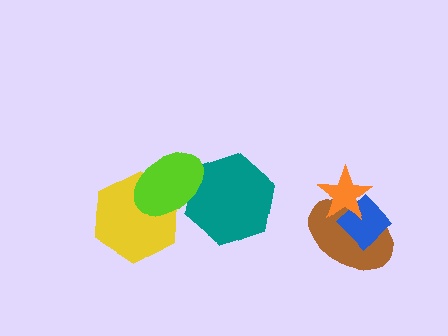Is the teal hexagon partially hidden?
Yes, it is partially covered by another shape.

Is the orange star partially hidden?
No, no other shape covers it.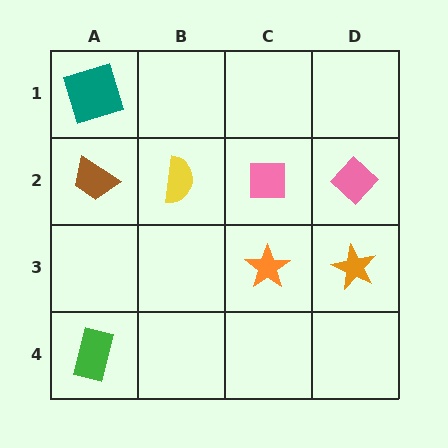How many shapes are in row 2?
4 shapes.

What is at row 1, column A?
A teal square.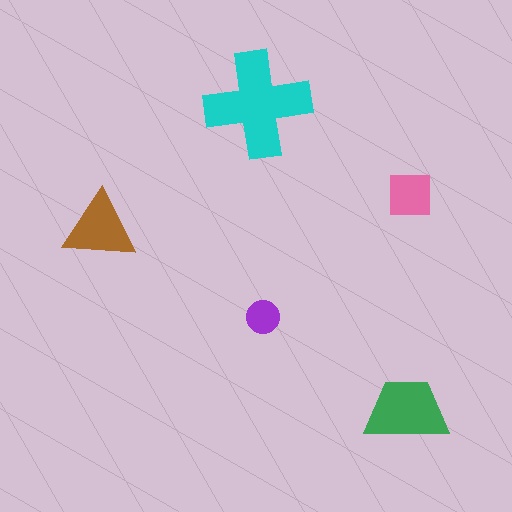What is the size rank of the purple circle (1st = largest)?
5th.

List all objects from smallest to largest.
The purple circle, the pink square, the brown triangle, the green trapezoid, the cyan cross.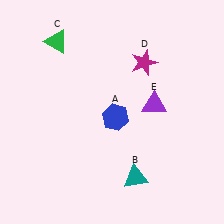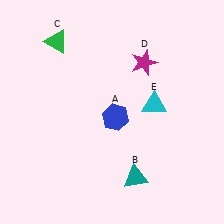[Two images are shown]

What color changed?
The triangle (E) changed from purple in Image 1 to cyan in Image 2.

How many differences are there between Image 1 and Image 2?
There is 1 difference between the two images.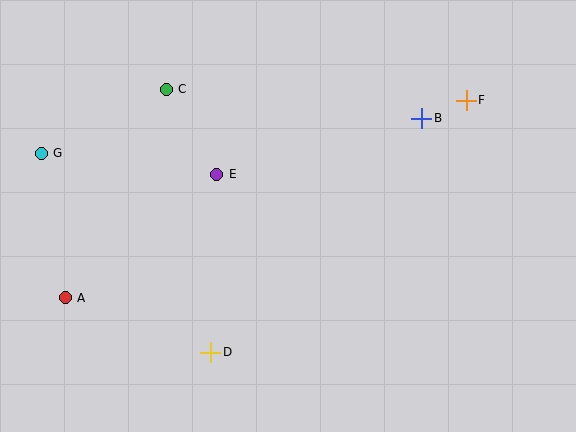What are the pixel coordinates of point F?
Point F is at (466, 100).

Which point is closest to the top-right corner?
Point F is closest to the top-right corner.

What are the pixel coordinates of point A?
Point A is at (65, 298).